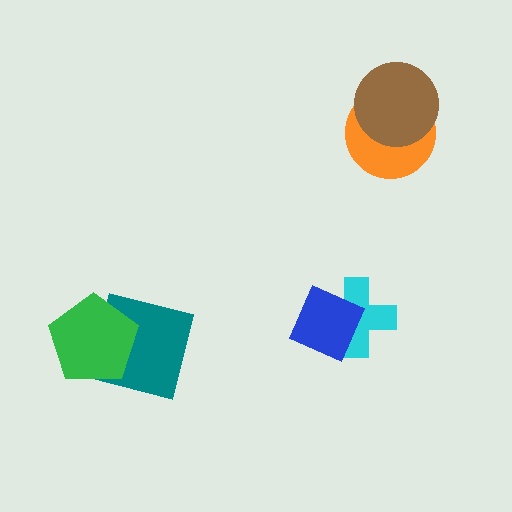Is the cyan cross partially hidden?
Yes, it is partially covered by another shape.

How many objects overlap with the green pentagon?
1 object overlaps with the green pentagon.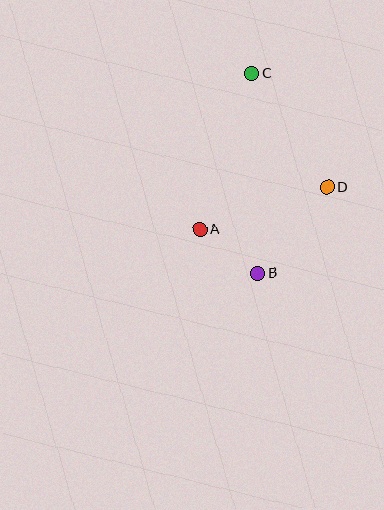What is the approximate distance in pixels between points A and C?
The distance between A and C is approximately 164 pixels.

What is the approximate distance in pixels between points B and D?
The distance between B and D is approximately 110 pixels.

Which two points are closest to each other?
Points A and B are closest to each other.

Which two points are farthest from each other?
Points B and C are farthest from each other.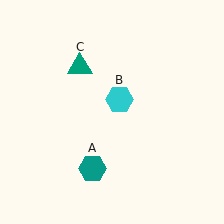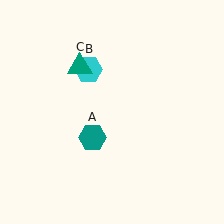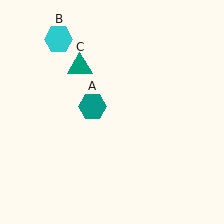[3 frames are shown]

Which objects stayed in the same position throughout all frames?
Teal triangle (object C) remained stationary.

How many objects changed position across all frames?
2 objects changed position: teal hexagon (object A), cyan hexagon (object B).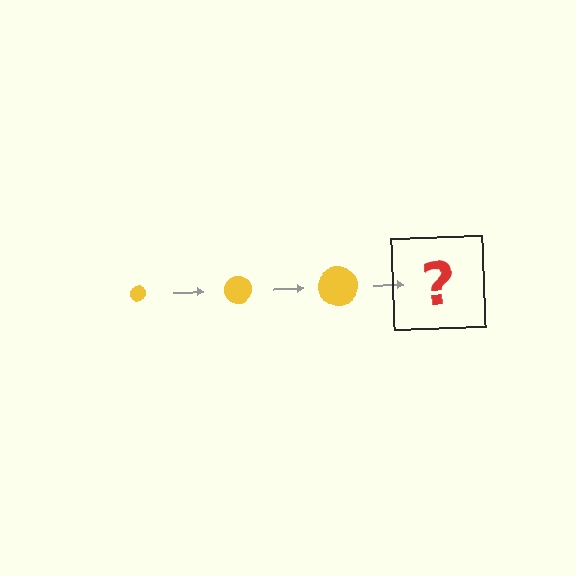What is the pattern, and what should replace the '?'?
The pattern is that the circle gets progressively larger each step. The '?' should be a yellow circle, larger than the previous one.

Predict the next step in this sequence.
The next step is a yellow circle, larger than the previous one.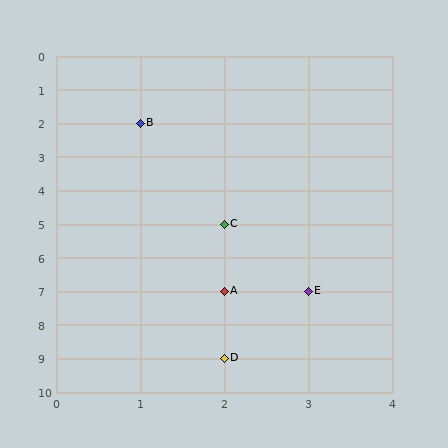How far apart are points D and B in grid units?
Points D and B are 1 column and 7 rows apart (about 7.1 grid units diagonally).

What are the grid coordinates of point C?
Point C is at grid coordinates (2, 5).